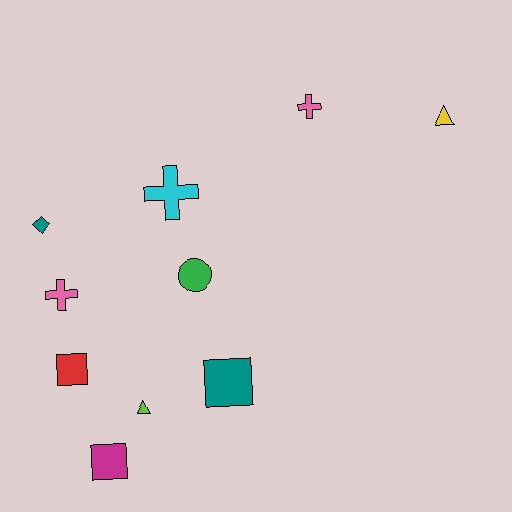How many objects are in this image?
There are 10 objects.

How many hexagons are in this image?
There are no hexagons.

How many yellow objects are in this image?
There is 1 yellow object.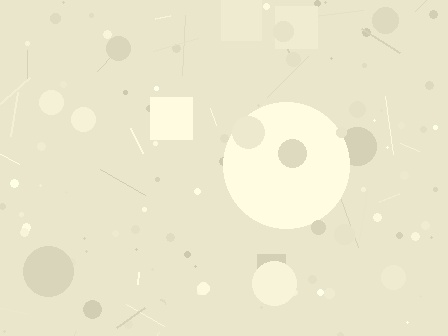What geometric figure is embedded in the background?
A circle is embedded in the background.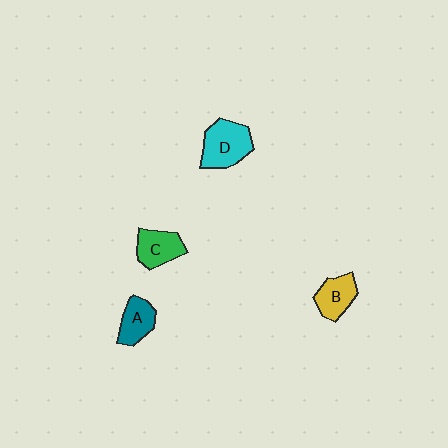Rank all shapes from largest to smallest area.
From largest to smallest: D (cyan), C (green), B (yellow), A (teal).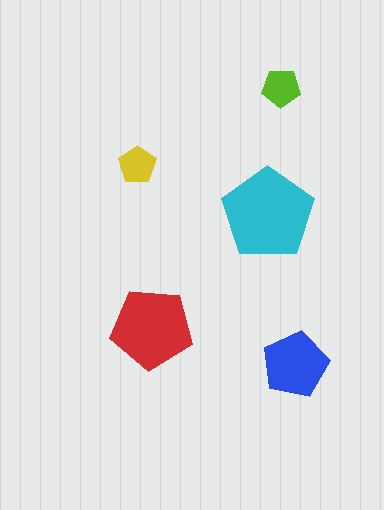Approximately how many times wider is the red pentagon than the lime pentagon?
About 2 times wider.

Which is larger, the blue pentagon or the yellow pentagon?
The blue one.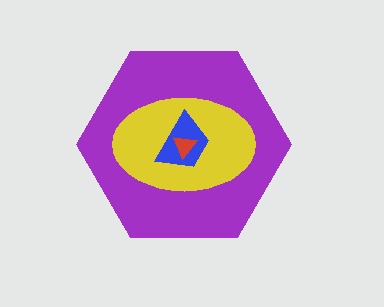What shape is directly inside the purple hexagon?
The yellow ellipse.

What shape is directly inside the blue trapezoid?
The red triangle.